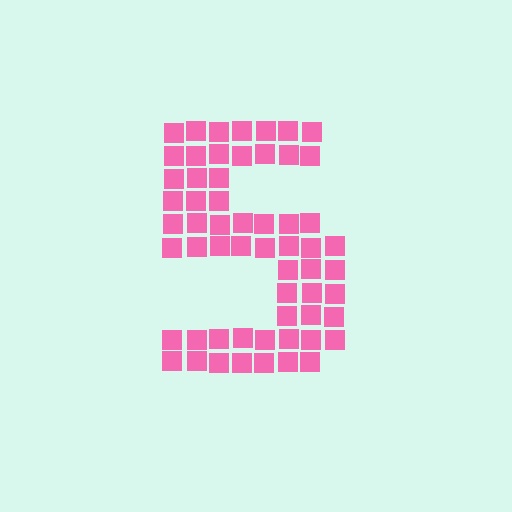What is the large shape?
The large shape is the digit 5.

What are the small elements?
The small elements are squares.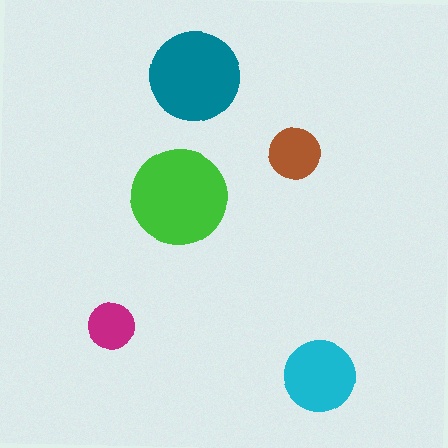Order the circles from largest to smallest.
the green one, the teal one, the cyan one, the brown one, the magenta one.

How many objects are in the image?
There are 5 objects in the image.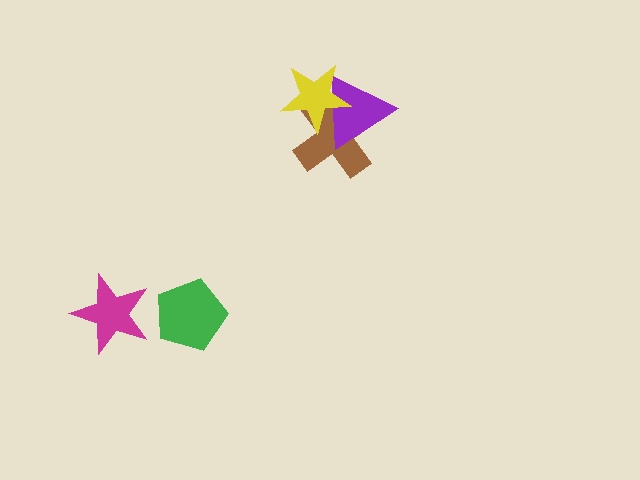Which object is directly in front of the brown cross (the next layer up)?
The purple triangle is directly in front of the brown cross.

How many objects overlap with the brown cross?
2 objects overlap with the brown cross.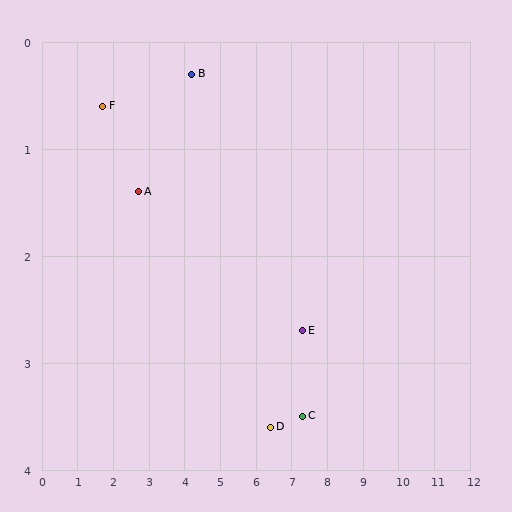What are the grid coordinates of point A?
Point A is at approximately (2.7, 1.4).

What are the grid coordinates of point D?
Point D is at approximately (6.4, 3.6).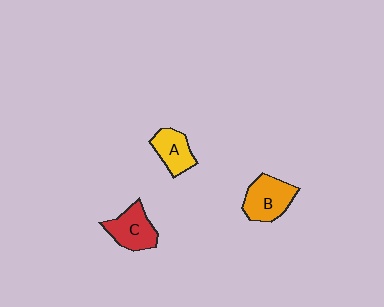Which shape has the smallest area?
Shape A (yellow).